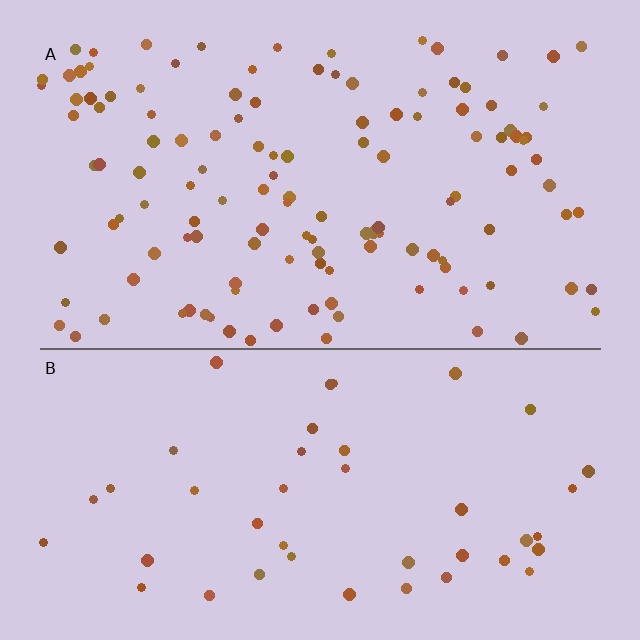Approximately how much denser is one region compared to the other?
Approximately 2.9× — region A over region B.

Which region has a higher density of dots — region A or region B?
A (the top).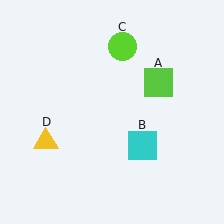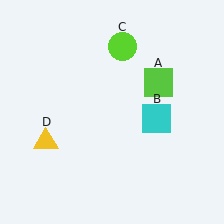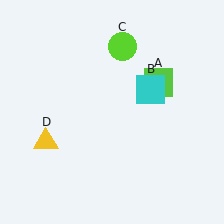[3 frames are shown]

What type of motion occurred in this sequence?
The cyan square (object B) rotated counterclockwise around the center of the scene.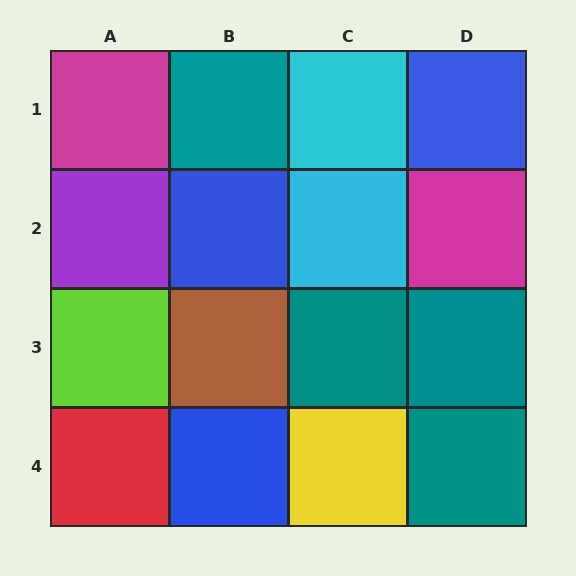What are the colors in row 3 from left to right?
Lime, brown, teal, teal.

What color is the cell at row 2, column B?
Blue.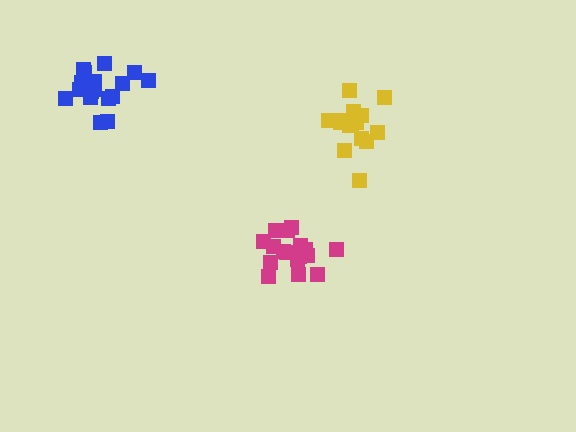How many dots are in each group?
Group 1: 18 dots, Group 2: 15 dots, Group 3: 18 dots (51 total).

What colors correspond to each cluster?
The clusters are colored: magenta, yellow, blue.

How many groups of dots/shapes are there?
There are 3 groups.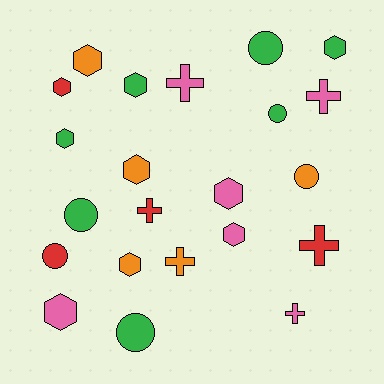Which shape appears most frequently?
Hexagon, with 10 objects.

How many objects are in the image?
There are 22 objects.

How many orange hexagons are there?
There are 3 orange hexagons.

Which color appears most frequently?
Green, with 7 objects.